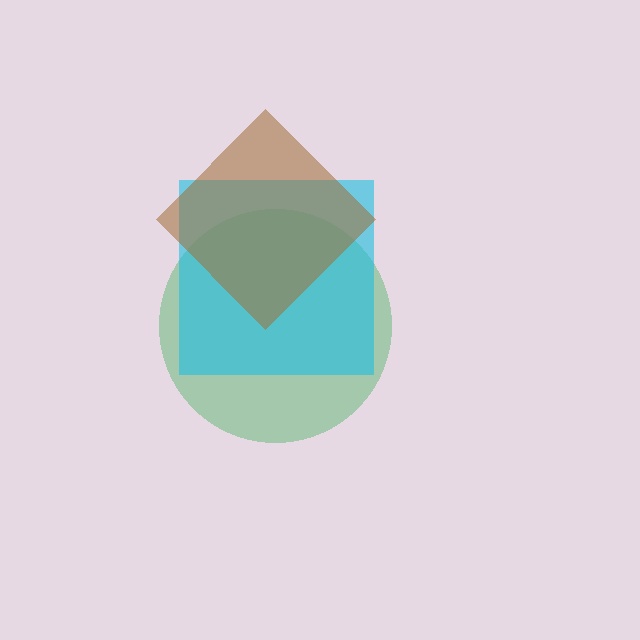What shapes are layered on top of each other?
The layered shapes are: a green circle, a cyan square, a brown diamond.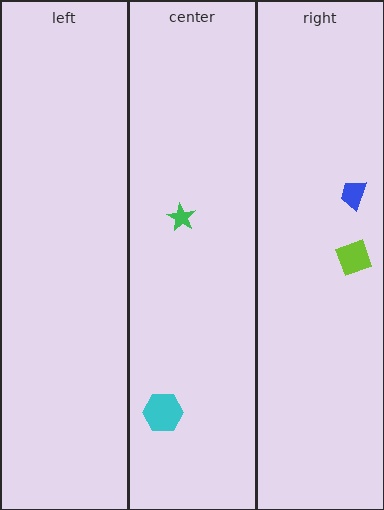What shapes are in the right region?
The lime diamond, the blue trapezoid.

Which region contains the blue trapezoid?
The right region.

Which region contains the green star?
The center region.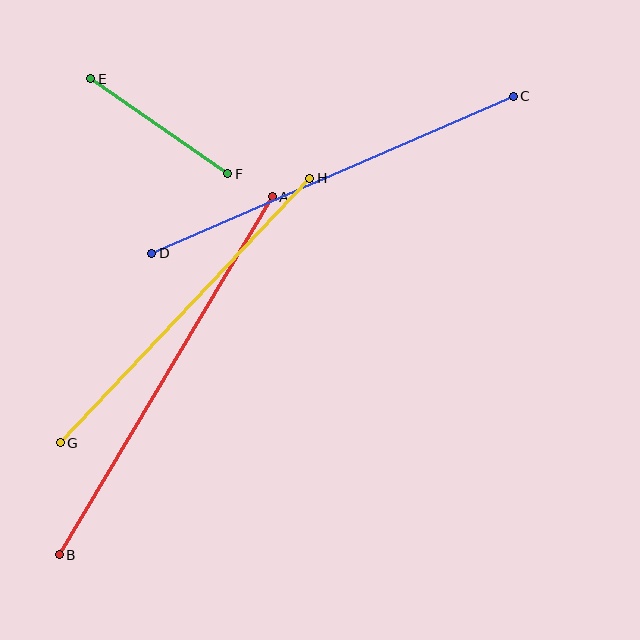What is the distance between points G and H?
The distance is approximately 364 pixels.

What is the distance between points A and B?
The distance is approximately 417 pixels.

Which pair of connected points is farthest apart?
Points A and B are farthest apart.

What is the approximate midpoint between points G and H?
The midpoint is at approximately (185, 311) pixels.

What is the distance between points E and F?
The distance is approximately 167 pixels.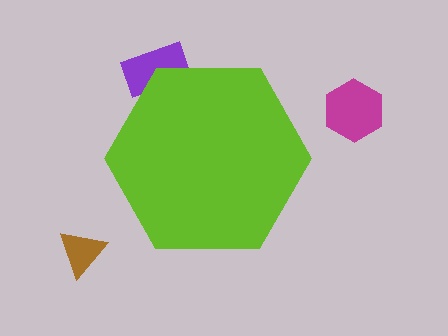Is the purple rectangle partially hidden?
Yes, the purple rectangle is partially hidden behind the lime hexagon.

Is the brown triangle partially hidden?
No, the brown triangle is fully visible.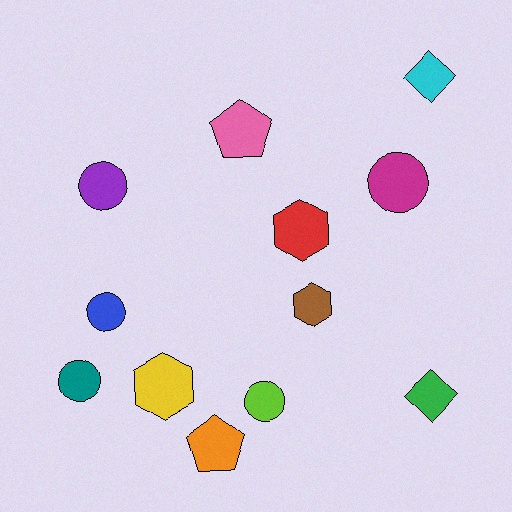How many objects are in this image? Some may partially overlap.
There are 12 objects.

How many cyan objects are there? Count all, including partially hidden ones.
There is 1 cyan object.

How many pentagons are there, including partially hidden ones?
There are 2 pentagons.